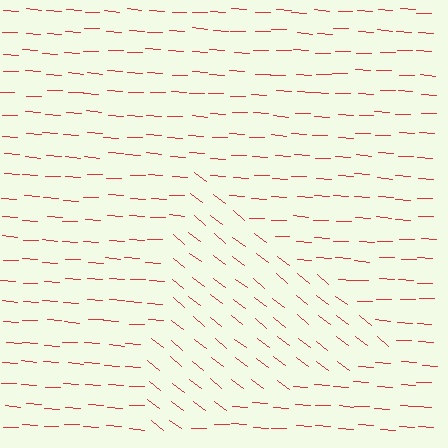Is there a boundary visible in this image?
Yes, there is a texture boundary formed by a change in line orientation.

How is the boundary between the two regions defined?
The boundary is defined purely by a change in line orientation (approximately 35 degrees difference). All lines are the same color and thickness.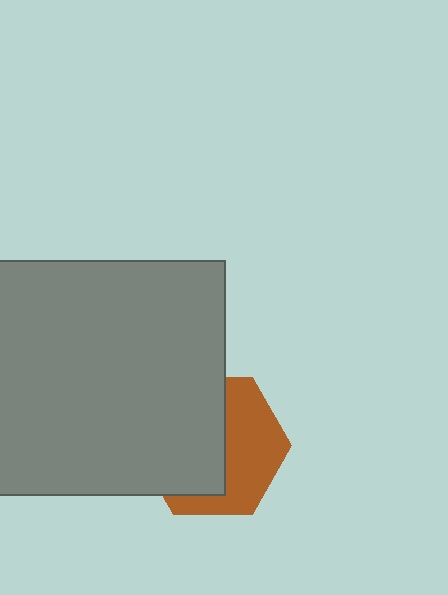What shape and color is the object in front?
The object in front is a gray rectangle.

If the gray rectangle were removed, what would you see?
You would see the complete brown hexagon.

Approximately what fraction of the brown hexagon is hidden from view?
Roughly 54% of the brown hexagon is hidden behind the gray rectangle.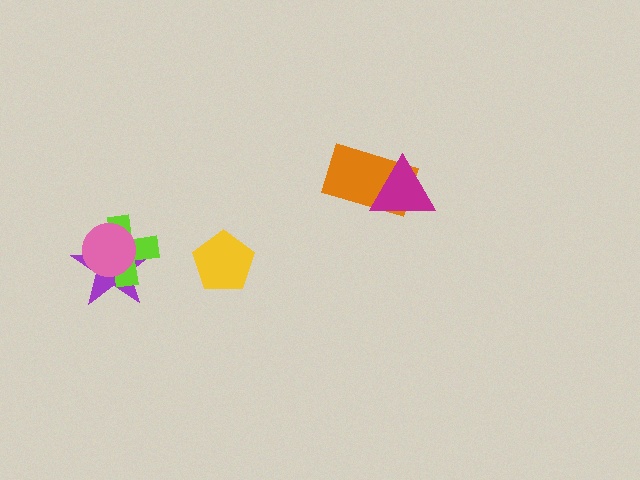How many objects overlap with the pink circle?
2 objects overlap with the pink circle.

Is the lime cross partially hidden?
Yes, it is partially covered by another shape.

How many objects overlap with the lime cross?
2 objects overlap with the lime cross.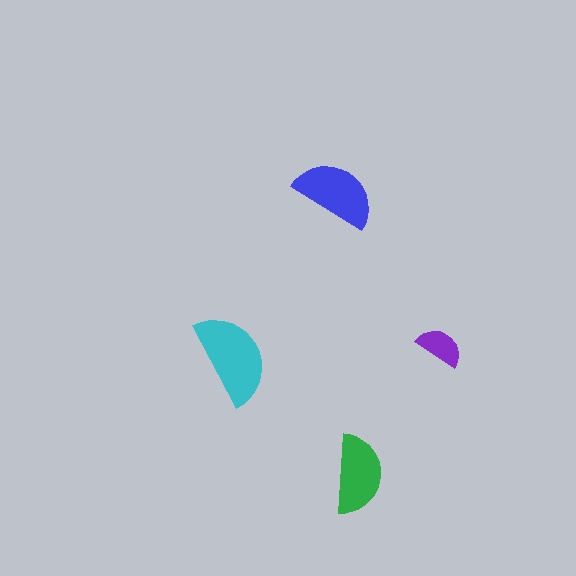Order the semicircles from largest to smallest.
the cyan one, the blue one, the green one, the purple one.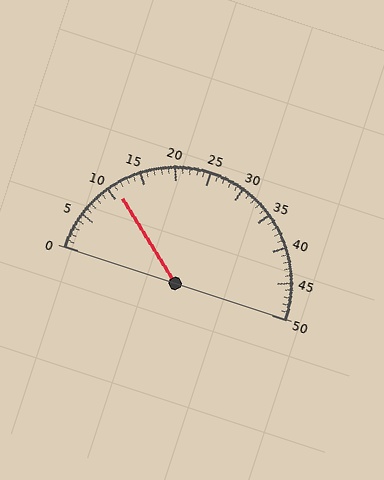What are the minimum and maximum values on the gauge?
The gauge ranges from 0 to 50.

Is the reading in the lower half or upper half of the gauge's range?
The reading is in the lower half of the range (0 to 50).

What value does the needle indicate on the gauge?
The needle indicates approximately 11.